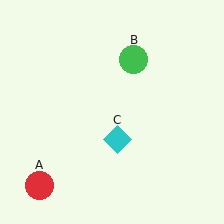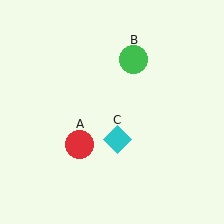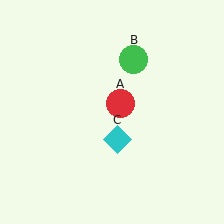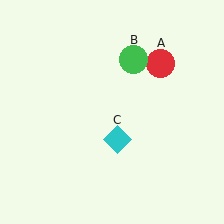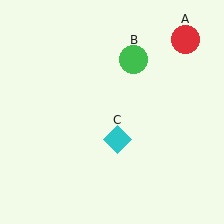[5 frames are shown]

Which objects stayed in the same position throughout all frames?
Green circle (object B) and cyan diamond (object C) remained stationary.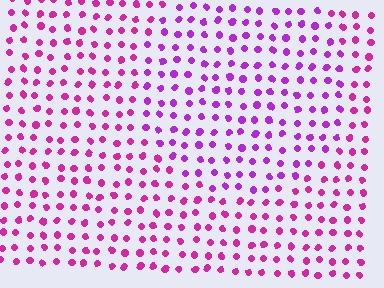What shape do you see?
I see a circle.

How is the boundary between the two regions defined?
The boundary is defined purely by a slight shift in hue (about 30 degrees). Spacing, size, and orientation are identical on both sides.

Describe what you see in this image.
The image is filled with small magenta elements in a uniform arrangement. A circle-shaped region is visible where the elements are tinted to a slightly different hue, forming a subtle color boundary.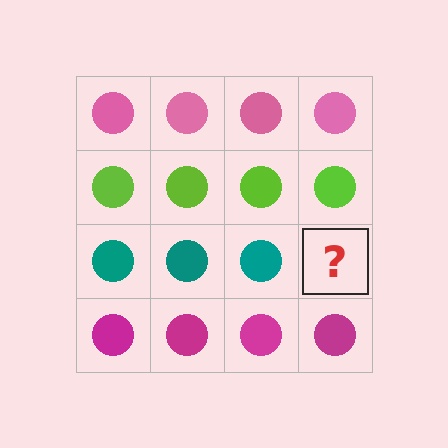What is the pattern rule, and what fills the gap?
The rule is that each row has a consistent color. The gap should be filled with a teal circle.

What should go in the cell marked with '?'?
The missing cell should contain a teal circle.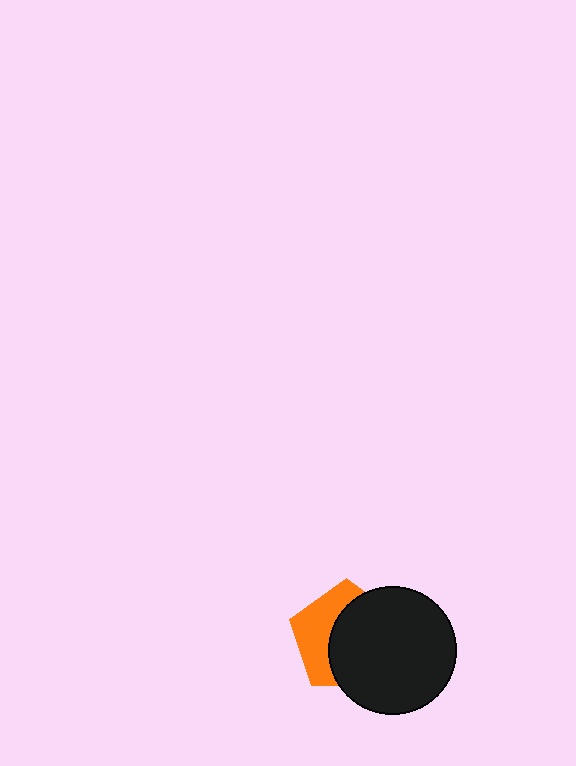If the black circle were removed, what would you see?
You would see the complete orange pentagon.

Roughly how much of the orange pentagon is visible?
A small part of it is visible (roughly 40%).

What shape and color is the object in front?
The object in front is a black circle.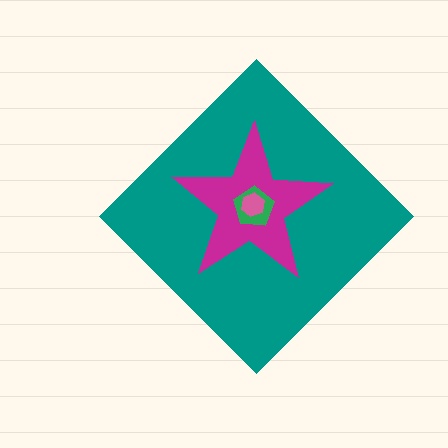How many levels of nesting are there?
4.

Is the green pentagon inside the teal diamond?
Yes.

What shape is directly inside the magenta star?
The green pentagon.